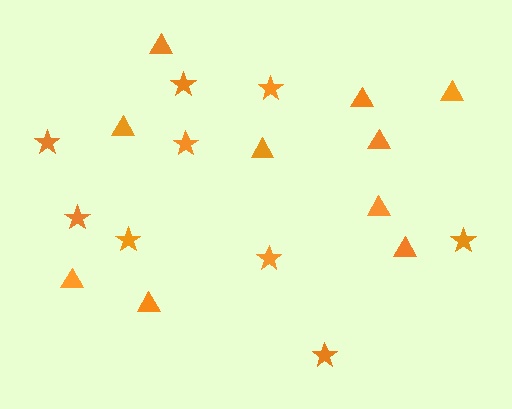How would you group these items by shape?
There are 2 groups: one group of triangles (10) and one group of stars (9).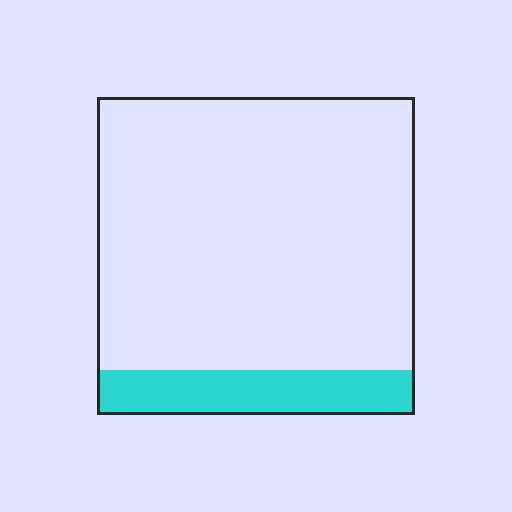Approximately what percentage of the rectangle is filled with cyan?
Approximately 15%.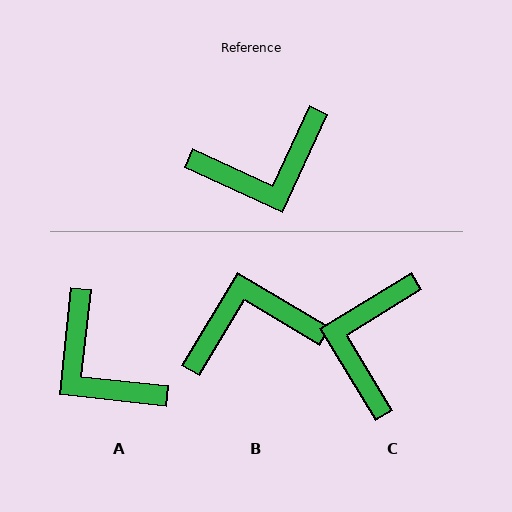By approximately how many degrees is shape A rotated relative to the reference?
Approximately 71 degrees clockwise.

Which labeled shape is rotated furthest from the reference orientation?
B, about 174 degrees away.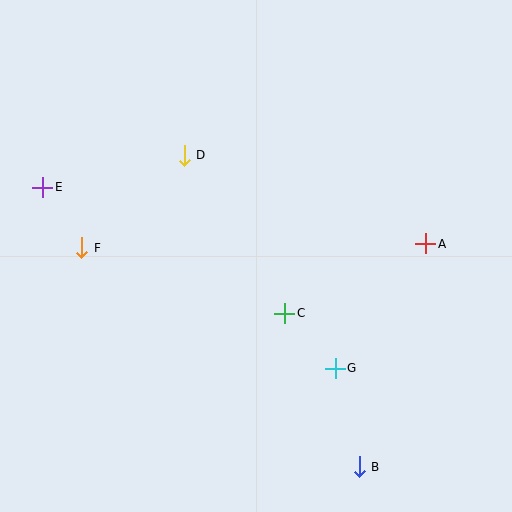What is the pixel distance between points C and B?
The distance between C and B is 171 pixels.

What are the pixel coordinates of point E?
Point E is at (43, 187).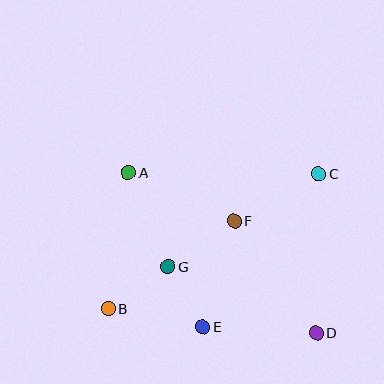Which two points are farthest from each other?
Points B and C are farthest from each other.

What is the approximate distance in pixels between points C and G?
The distance between C and G is approximately 176 pixels.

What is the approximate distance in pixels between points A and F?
The distance between A and F is approximately 116 pixels.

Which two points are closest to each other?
Points E and G are closest to each other.